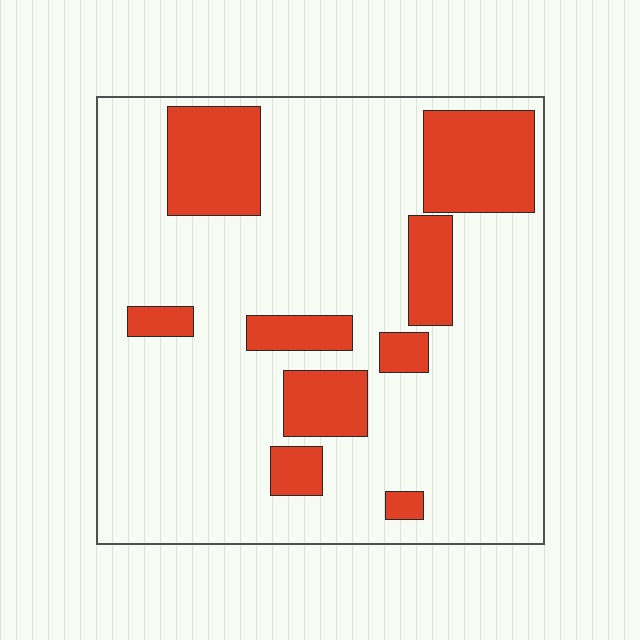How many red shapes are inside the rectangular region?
9.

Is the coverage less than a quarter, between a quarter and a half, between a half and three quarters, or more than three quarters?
Less than a quarter.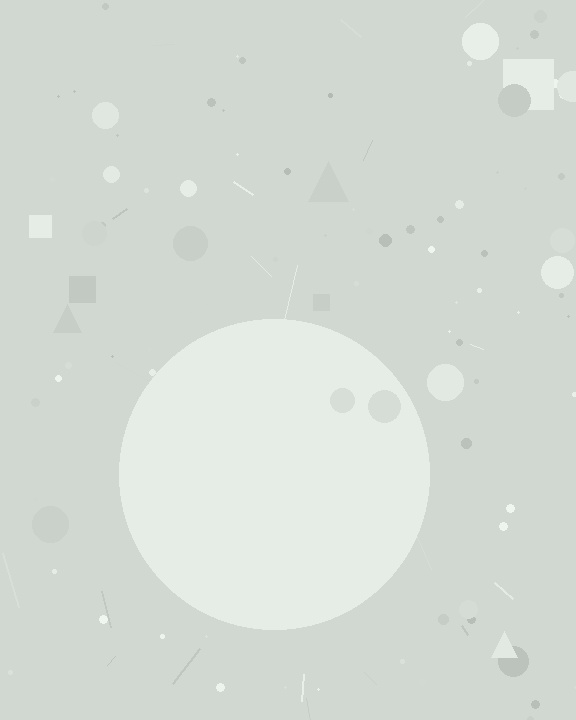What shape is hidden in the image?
A circle is hidden in the image.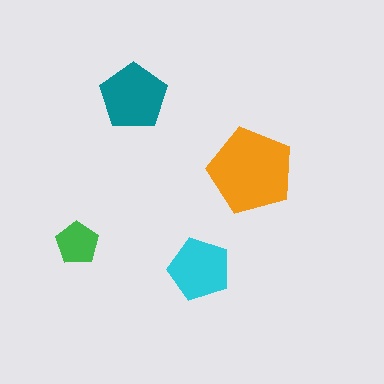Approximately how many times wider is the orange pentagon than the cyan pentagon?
About 1.5 times wider.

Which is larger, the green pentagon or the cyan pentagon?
The cyan one.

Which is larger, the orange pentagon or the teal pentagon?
The orange one.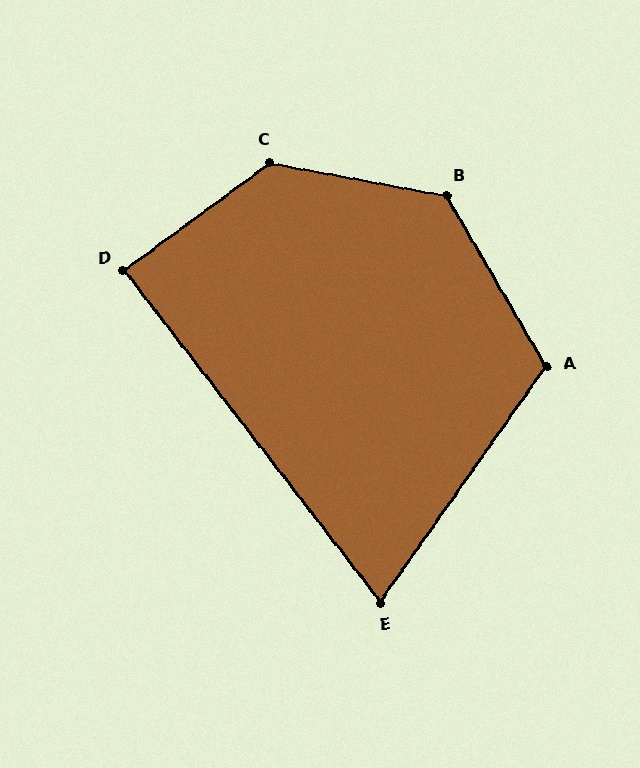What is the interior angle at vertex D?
Approximately 89 degrees (approximately right).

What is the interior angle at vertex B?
Approximately 131 degrees (obtuse).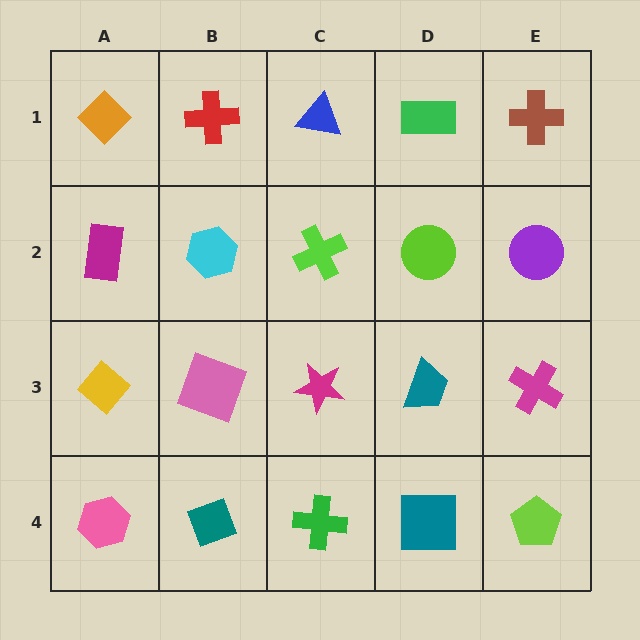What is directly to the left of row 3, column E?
A teal trapezoid.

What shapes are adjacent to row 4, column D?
A teal trapezoid (row 3, column D), a green cross (row 4, column C), a lime pentagon (row 4, column E).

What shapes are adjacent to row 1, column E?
A purple circle (row 2, column E), a green rectangle (row 1, column D).